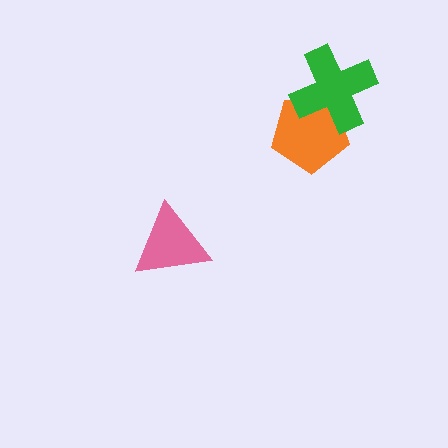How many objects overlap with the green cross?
1 object overlaps with the green cross.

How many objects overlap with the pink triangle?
0 objects overlap with the pink triangle.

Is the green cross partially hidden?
No, no other shape covers it.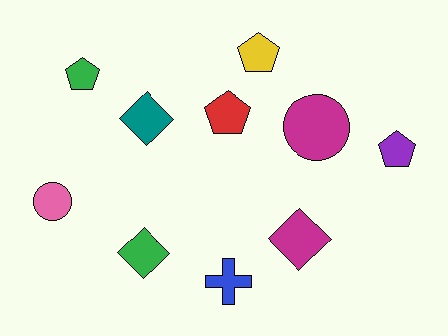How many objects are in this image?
There are 10 objects.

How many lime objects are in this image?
There are no lime objects.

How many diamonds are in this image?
There are 3 diamonds.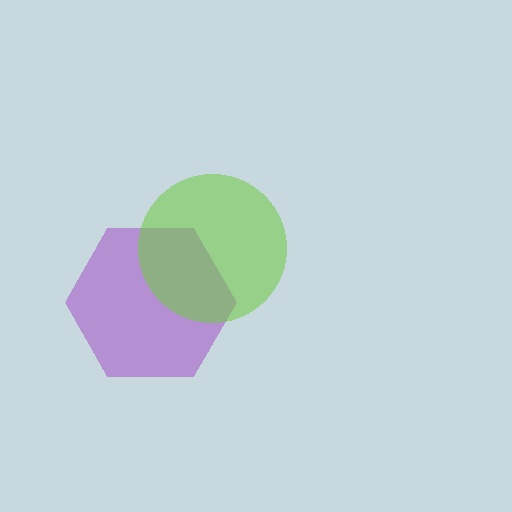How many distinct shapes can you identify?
There are 2 distinct shapes: a purple hexagon, a lime circle.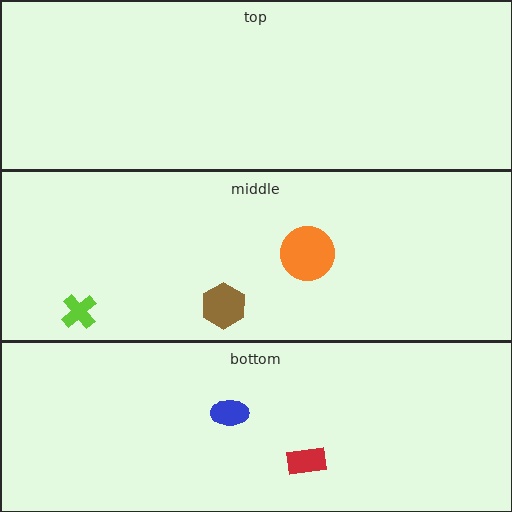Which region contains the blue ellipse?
The bottom region.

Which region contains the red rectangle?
The bottom region.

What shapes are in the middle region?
The brown hexagon, the lime cross, the orange circle.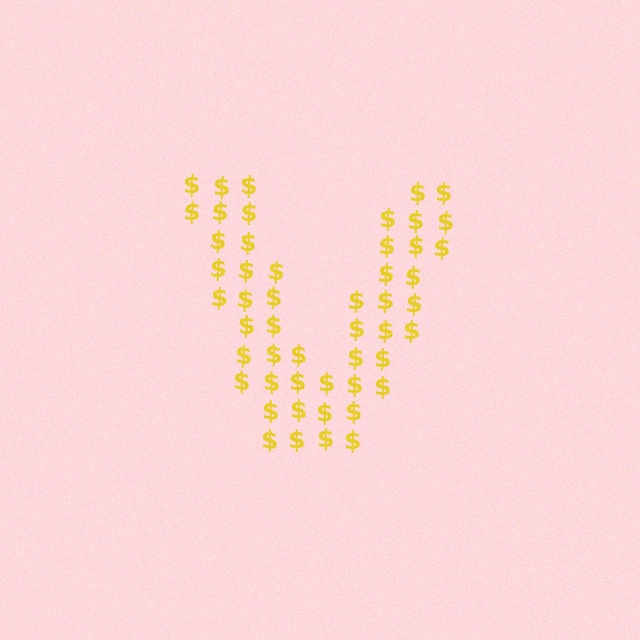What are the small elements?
The small elements are dollar signs.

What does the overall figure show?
The overall figure shows the letter V.